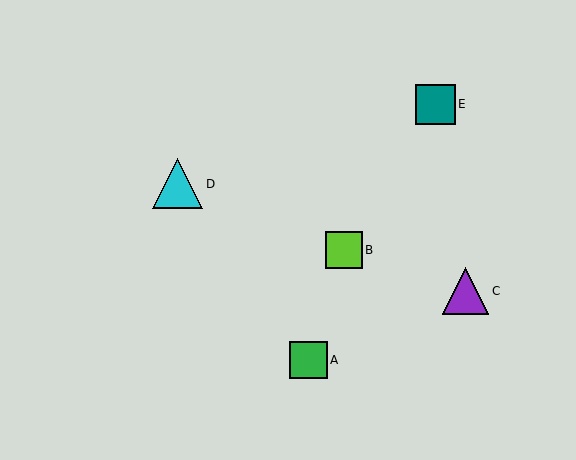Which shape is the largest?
The cyan triangle (labeled D) is the largest.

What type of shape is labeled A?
Shape A is a green square.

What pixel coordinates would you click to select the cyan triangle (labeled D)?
Click at (178, 184) to select the cyan triangle D.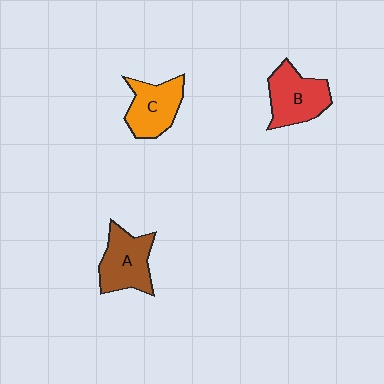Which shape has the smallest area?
Shape C (orange).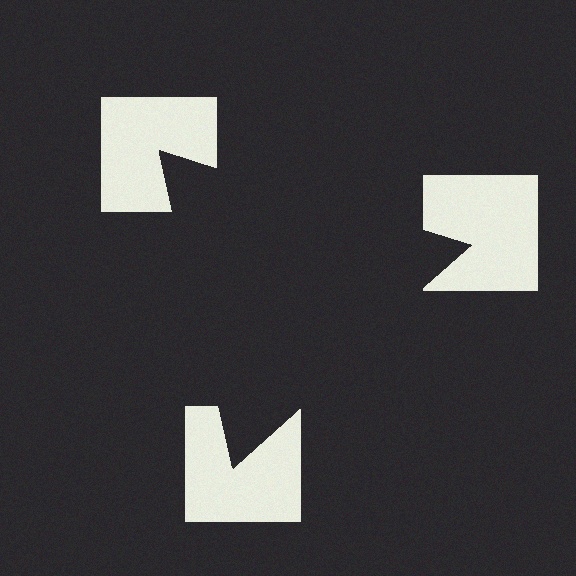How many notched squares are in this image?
There are 3 — one at each vertex of the illusory triangle.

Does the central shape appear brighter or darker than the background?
It typically appears slightly darker than the background, even though no actual brightness change is drawn.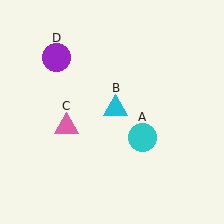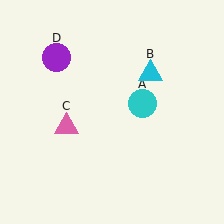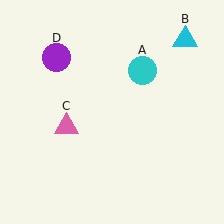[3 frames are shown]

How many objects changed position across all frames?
2 objects changed position: cyan circle (object A), cyan triangle (object B).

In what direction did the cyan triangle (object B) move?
The cyan triangle (object B) moved up and to the right.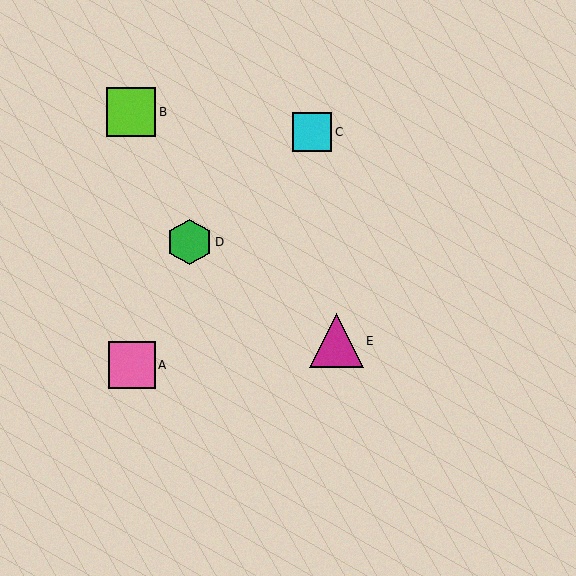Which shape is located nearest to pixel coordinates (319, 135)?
The cyan square (labeled C) at (312, 132) is nearest to that location.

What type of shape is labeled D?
Shape D is a green hexagon.